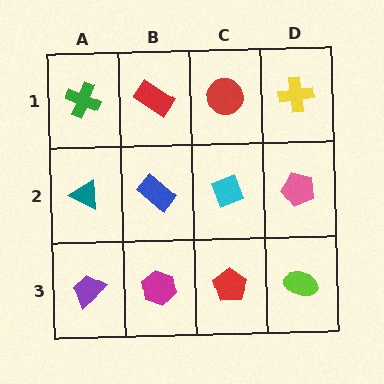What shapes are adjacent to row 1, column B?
A blue rectangle (row 2, column B), a green cross (row 1, column A), a red circle (row 1, column C).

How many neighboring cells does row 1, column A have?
2.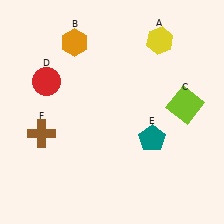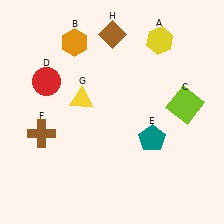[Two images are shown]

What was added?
A yellow triangle (G), a brown diamond (H) were added in Image 2.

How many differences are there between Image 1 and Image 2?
There are 2 differences between the two images.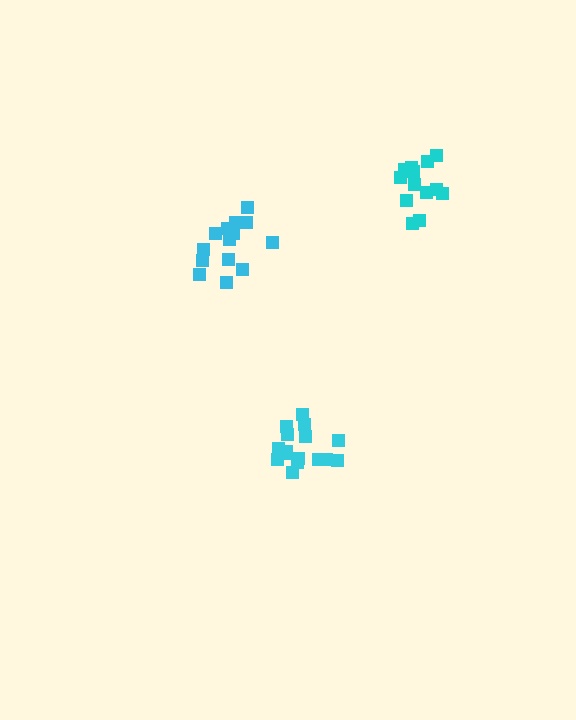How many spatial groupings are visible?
There are 3 spatial groupings.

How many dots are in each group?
Group 1: 17 dots, Group 2: 13 dots, Group 3: 15 dots (45 total).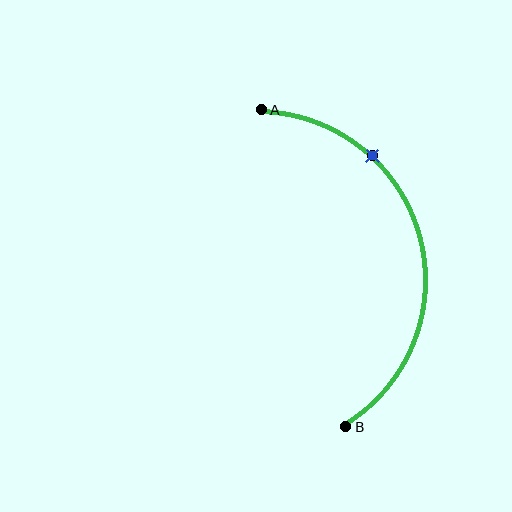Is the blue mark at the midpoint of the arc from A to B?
No. The blue mark lies on the arc but is closer to endpoint A. The arc midpoint would be at the point on the curve equidistant along the arc from both A and B.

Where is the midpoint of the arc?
The arc midpoint is the point on the curve farthest from the straight line joining A and B. It sits to the right of that line.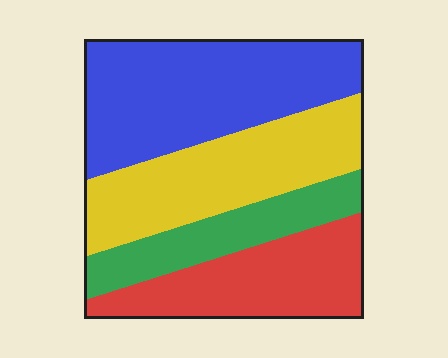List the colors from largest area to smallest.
From largest to smallest: blue, yellow, red, green.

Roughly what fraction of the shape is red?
Red takes up about one quarter (1/4) of the shape.